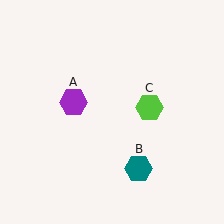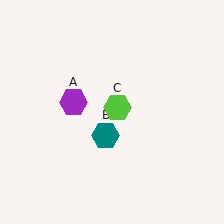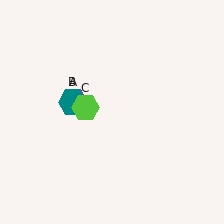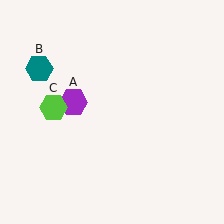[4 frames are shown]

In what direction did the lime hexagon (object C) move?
The lime hexagon (object C) moved left.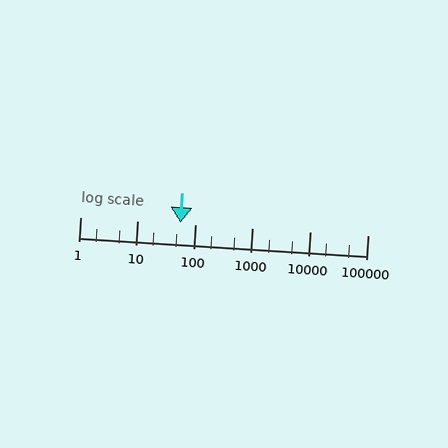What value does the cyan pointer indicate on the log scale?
The pointer indicates approximately 56.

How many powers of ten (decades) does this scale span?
The scale spans 5 decades, from 1 to 100000.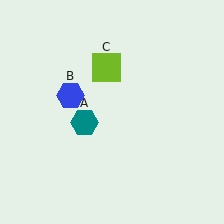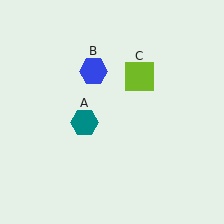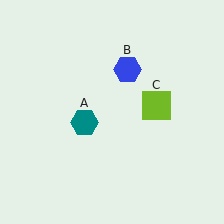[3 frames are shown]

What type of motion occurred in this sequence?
The blue hexagon (object B), lime square (object C) rotated clockwise around the center of the scene.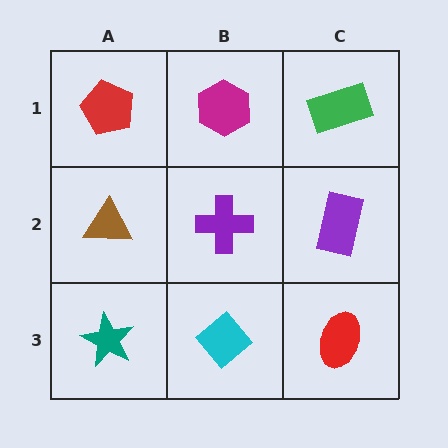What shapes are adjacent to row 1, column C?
A purple rectangle (row 2, column C), a magenta hexagon (row 1, column B).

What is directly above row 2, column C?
A green rectangle.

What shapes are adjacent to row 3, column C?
A purple rectangle (row 2, column C), a cyan diamond (row 3, column B).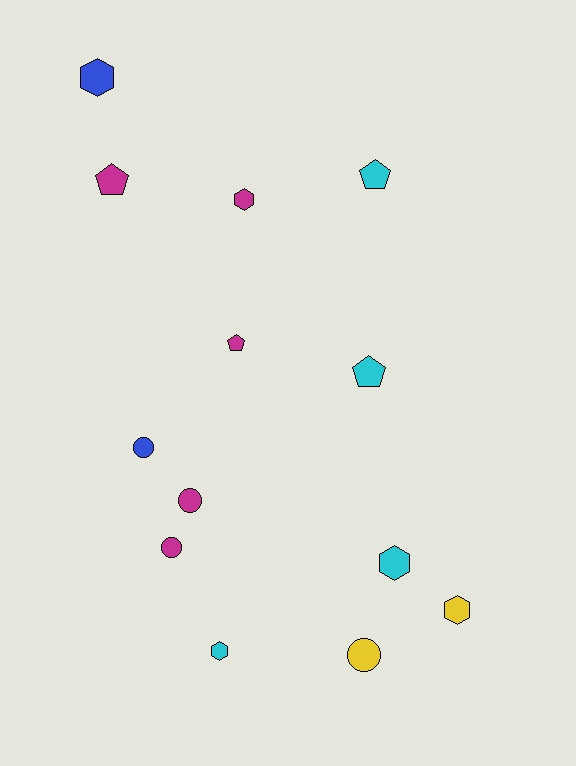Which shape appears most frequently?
Hexagon, with 5 objects.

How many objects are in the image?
There are 13 objects.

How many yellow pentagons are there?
There are no yellow pentagons.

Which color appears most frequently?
Magenta, with 5 objects.